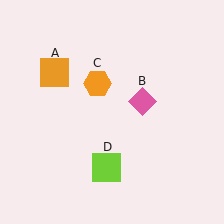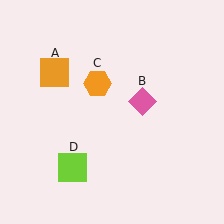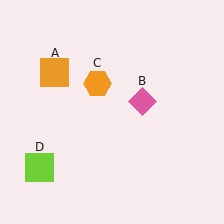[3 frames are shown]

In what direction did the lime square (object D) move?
The lime square (object D) moved left.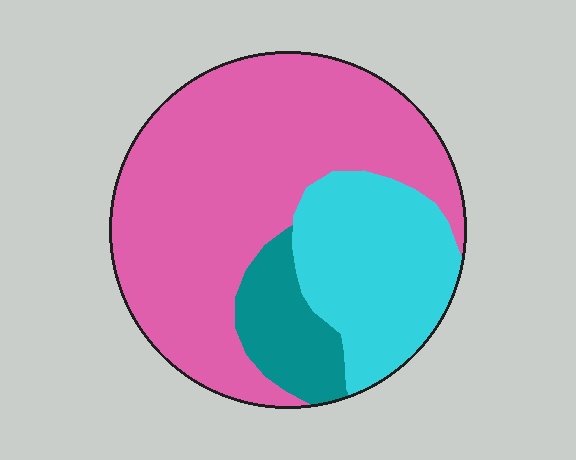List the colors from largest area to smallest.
From largest to smallest: pink, cyan, teal.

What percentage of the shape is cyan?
Cyan takes up about one quarter (1/4) of the shape.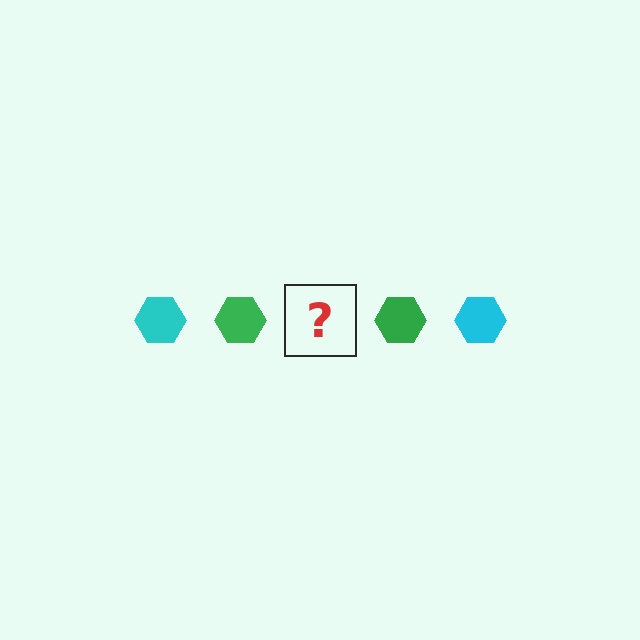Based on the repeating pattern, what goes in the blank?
The blank should be a cyan hexagon.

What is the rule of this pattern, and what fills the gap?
The rule is that the pattern cycles through cyan, green hexagons. The gap should be filled with a cyan hexagon.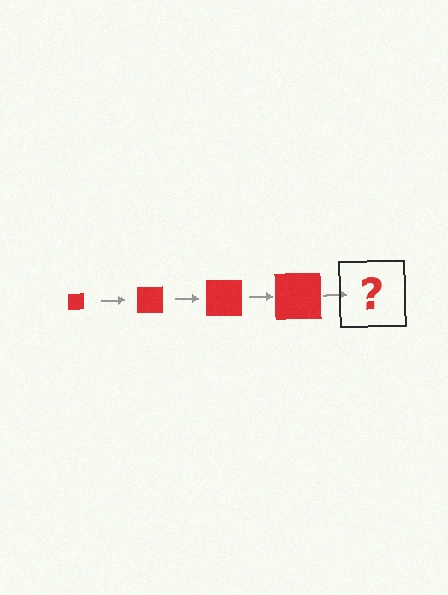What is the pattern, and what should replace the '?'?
The pattern is that the square gets progressively larger each step. The '?' should be a red square, larger than the previous one.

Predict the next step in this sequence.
The next step is a red square, larger than the previous one.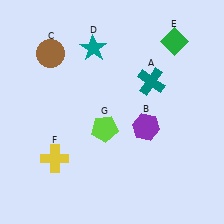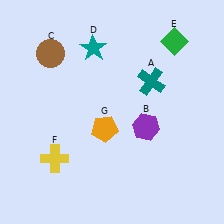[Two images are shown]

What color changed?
The pentagon (G) changed from lime in Image 1 to orange in Image 2.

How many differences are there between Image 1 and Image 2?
There is 1 difference between the two images.